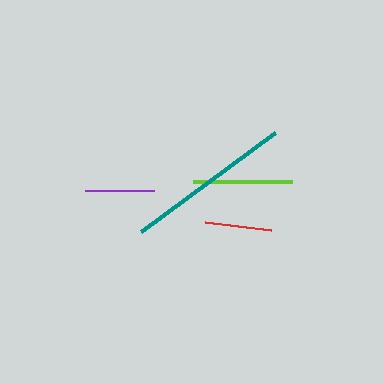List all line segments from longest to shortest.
From longest to shortest: teal, lime, purple, red.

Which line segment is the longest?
The teal line is the longest at approximately 166 pixels.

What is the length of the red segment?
The red segment is approximately 66 pixels long.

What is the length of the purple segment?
The purple segment is approximately 69 pixels long.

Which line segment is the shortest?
The red line is the shortest at approximately 66 pixels.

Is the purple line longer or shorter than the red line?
The purple line is longer than the red line.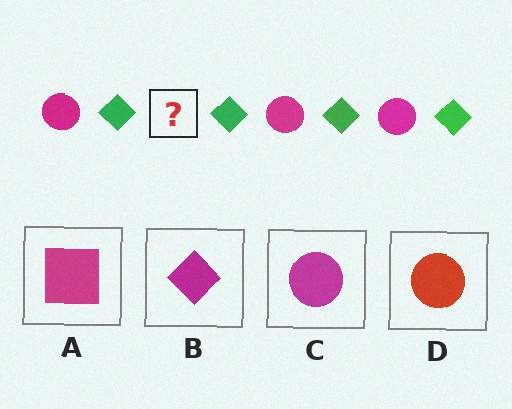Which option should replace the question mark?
Option C.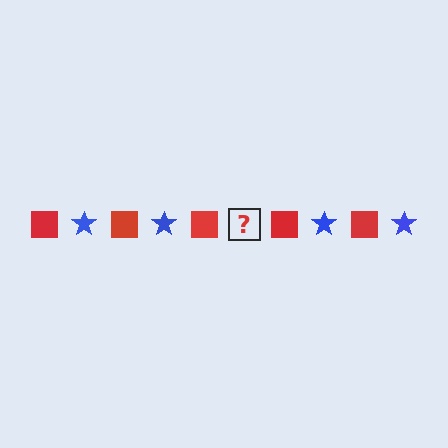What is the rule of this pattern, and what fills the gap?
The rule is that the pattern alternates between red square and blue star. The gap should be filled with a blue star.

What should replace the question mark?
The question mark should be replaced with a blue star.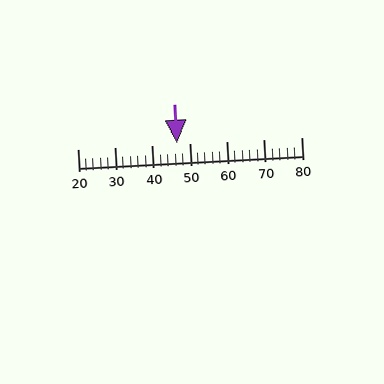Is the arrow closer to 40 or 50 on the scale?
The arrow is closer to 50.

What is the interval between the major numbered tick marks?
The major tick marks are spaced 10 units apart.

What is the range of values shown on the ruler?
The ruler shows values from 20 to 80.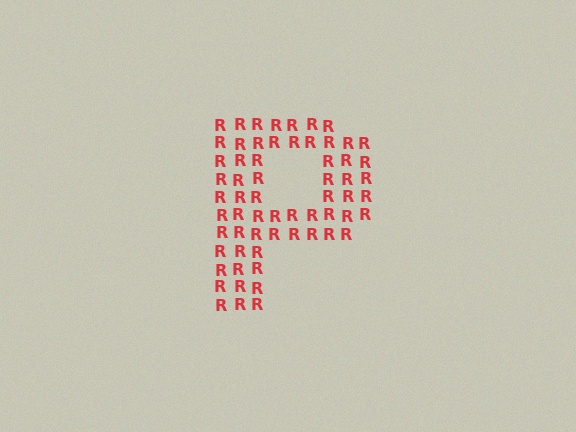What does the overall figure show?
The overall figure shows the letter P.